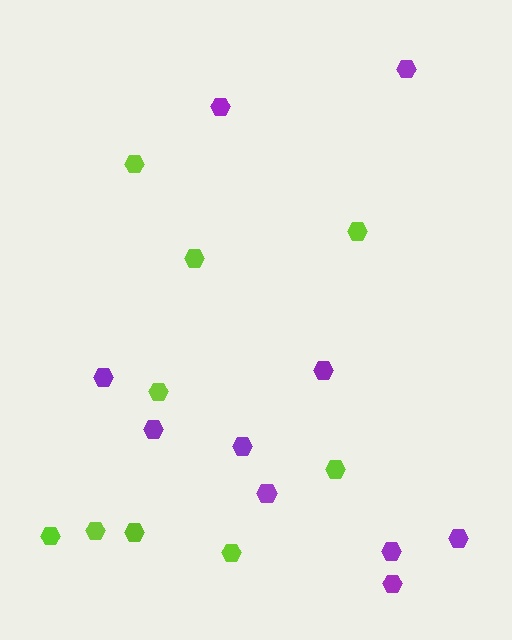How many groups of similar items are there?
There are 2 groups: one group of purple hexagons (10) and one group of lime hexagons (9).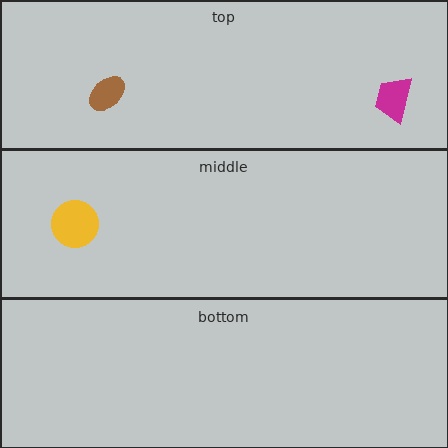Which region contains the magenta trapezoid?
The top region.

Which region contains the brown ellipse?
The top region.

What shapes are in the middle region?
The yellow circle.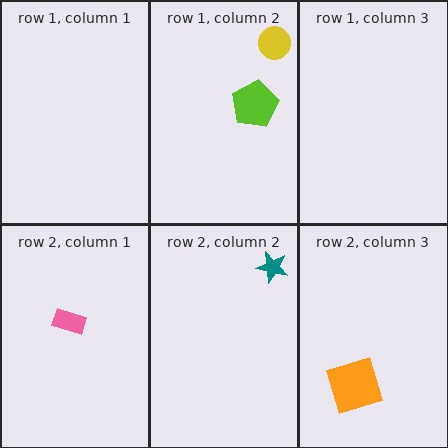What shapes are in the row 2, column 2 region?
The teal star.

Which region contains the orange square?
The row 2, column 3 region.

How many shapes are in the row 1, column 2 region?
2.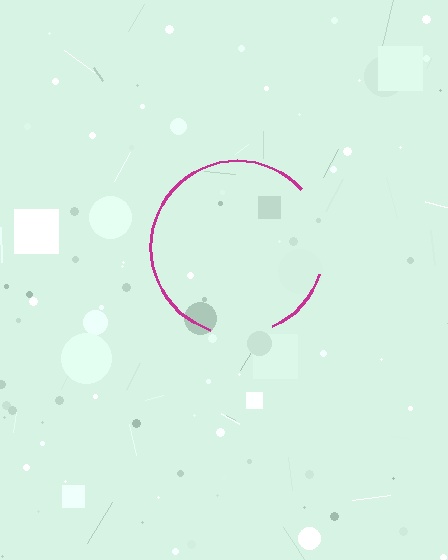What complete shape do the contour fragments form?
The contour fragments form a circle.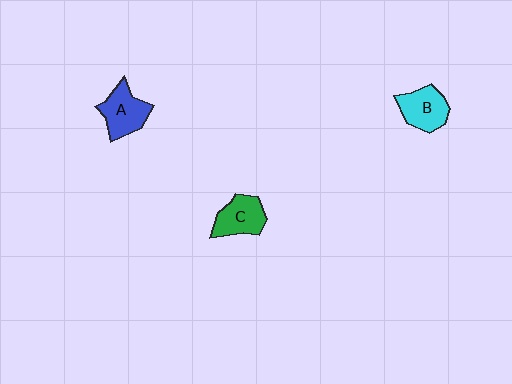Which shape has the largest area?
Shape A (blue).